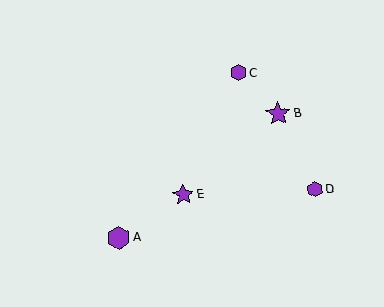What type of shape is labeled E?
Shape E is a purple star.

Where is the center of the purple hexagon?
The center of the purple hexagon is at (238, 73).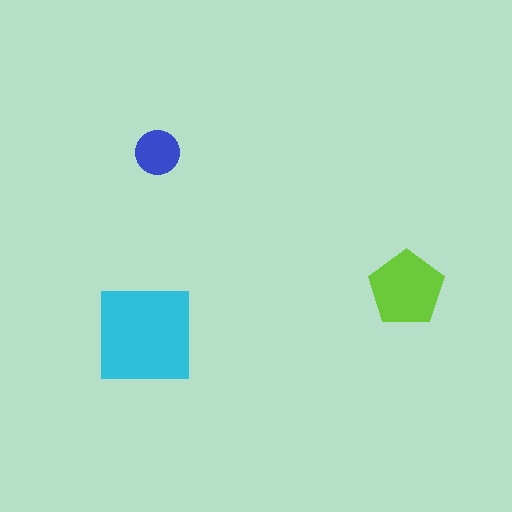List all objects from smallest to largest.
The blue circle, the lime pentagon, the cyan square.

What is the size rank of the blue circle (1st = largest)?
3rd.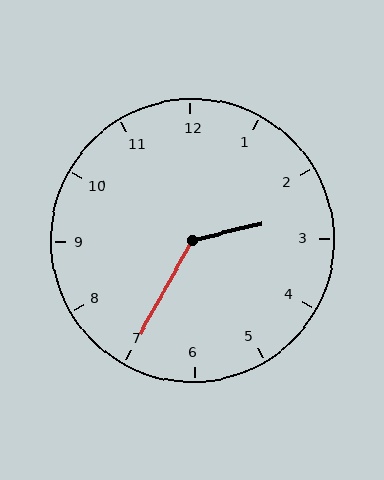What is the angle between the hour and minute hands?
Approximately 132 degrees.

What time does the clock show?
2:35.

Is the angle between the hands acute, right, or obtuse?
It is obtuse.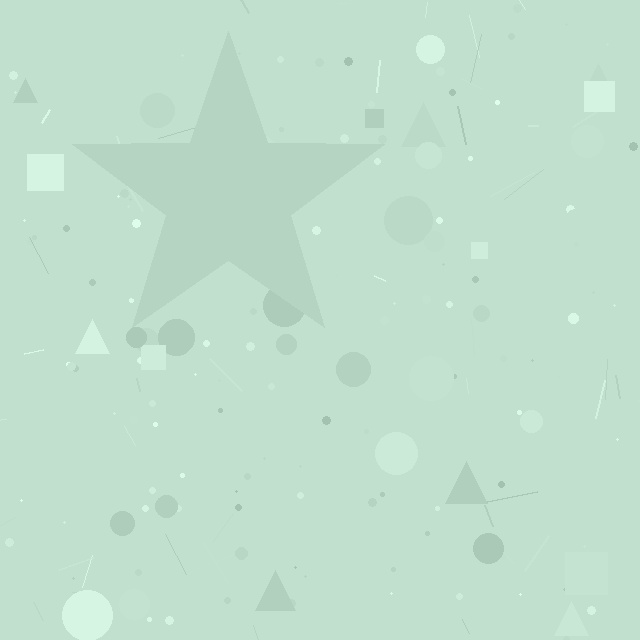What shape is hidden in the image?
A star is hidden in the image.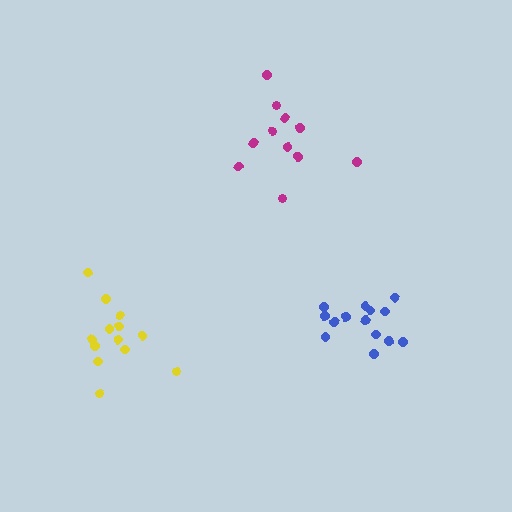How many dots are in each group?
Group 1: 14 dots, Group 2: 11 dots, Group 3: 13 dots (38 total).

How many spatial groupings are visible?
There are 3 spatial groupings.